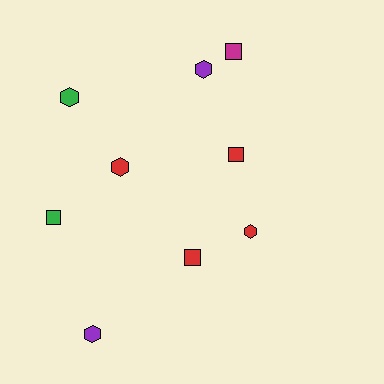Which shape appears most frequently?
Hexagon, with 5 objects.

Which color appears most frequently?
Red, with 4 objects.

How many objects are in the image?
There are 9 objects.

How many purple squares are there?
There are no purple squares.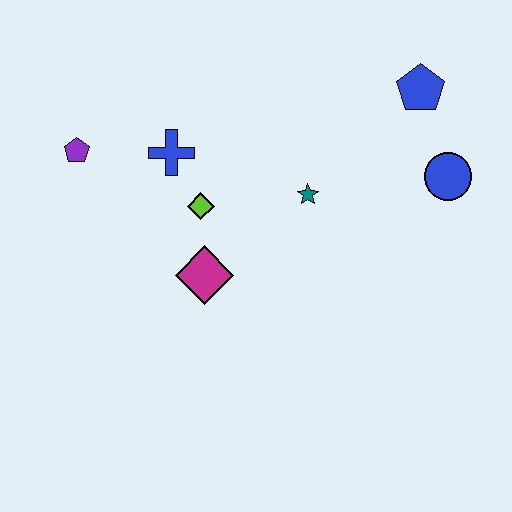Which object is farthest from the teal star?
The purple pentagon is farthest from the teal star.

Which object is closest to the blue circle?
The blue pentagon is closest to the blue circle.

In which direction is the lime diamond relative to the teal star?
The lime diamond is to the left of the teal star.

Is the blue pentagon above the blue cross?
Yes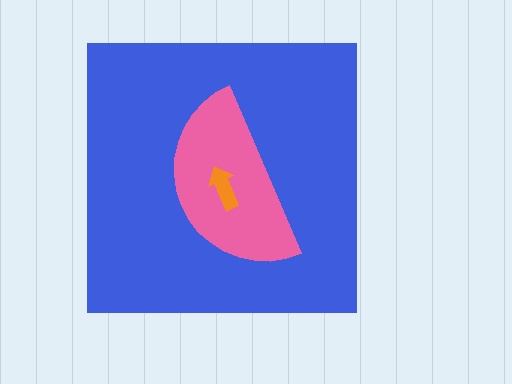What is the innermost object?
The orange arrow.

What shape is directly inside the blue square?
The pink semicircle.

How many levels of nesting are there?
3.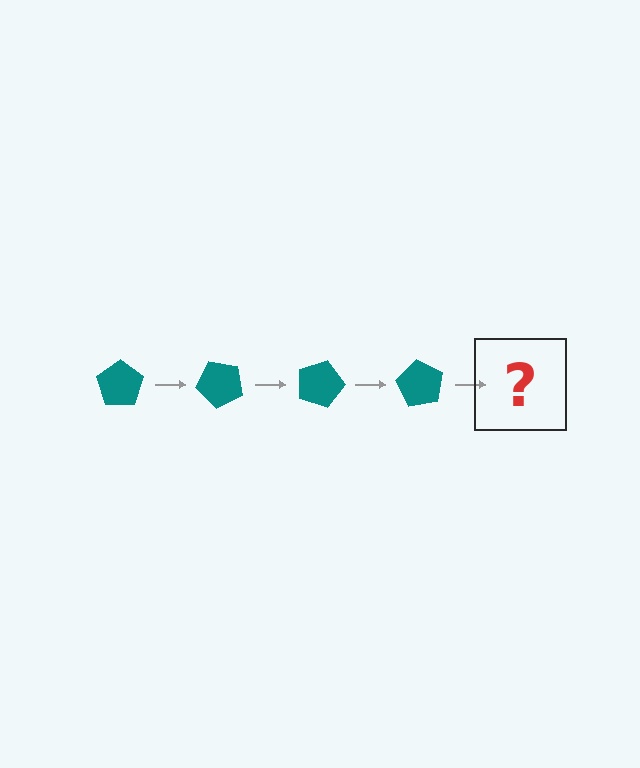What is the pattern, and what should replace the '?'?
The pattern is that the pentagon rotates 45 degrees each step. The '?' should be a teal pentagon rotated 180 degrees.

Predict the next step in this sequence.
The next step is a teal pentagon rotated 180 degrees.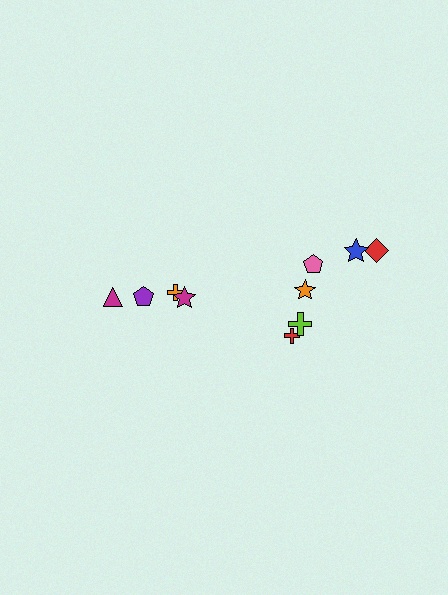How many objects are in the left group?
There are 4 objects.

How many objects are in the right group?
There are 6 objects.